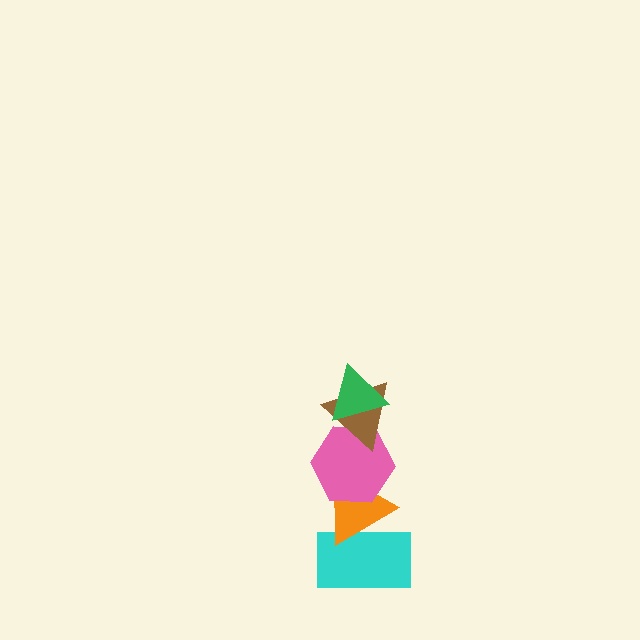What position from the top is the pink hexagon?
The pink hexagon is 3rd from the top.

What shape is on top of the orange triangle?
The pink hexagon is on top of the orange triangle.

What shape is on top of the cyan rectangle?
The orange triangle is on top of the cyan rectangle.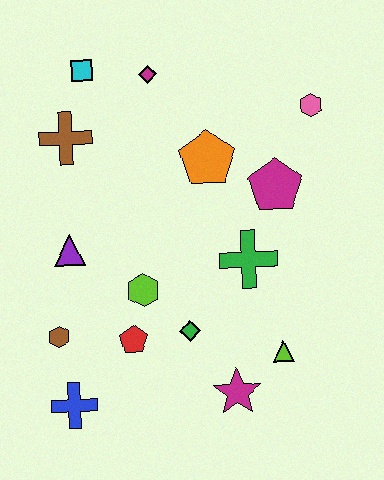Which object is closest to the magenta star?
The lime triangle is closest to the magenta star.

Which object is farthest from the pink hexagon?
The blue cross is farthest from the pink hexagon.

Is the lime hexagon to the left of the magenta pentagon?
Yes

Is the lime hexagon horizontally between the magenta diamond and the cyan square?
Yes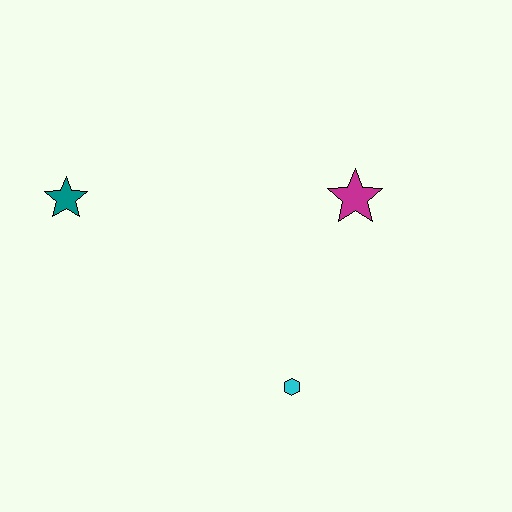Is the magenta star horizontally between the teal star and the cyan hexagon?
No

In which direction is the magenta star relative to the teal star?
The magenta star is to the right of the teal star.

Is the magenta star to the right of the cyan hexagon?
Yes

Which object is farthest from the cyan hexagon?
The teal star is farthest from the cyan hexagon.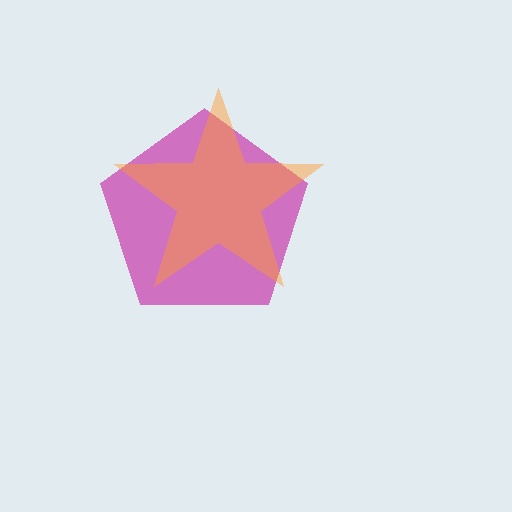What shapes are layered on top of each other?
The layered shapes are: a magenta pentagon, an orange star.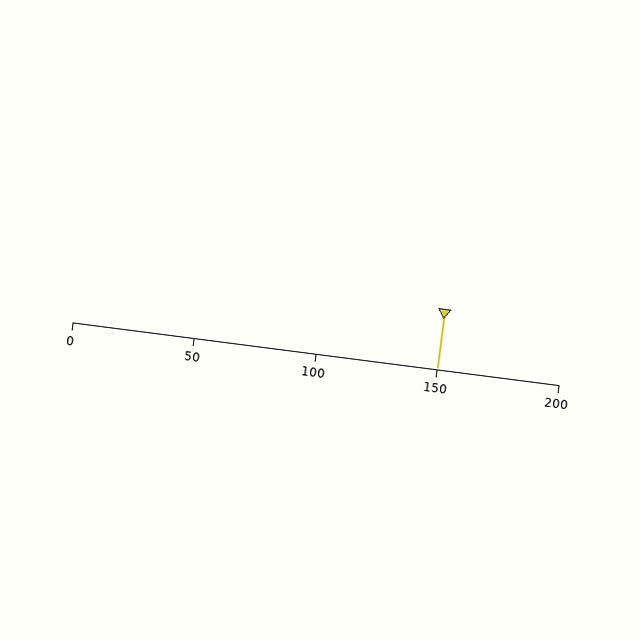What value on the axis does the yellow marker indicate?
The marker indicates approximately 150.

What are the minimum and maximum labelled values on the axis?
The axis runs from 0 to 200.